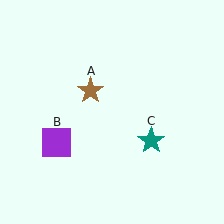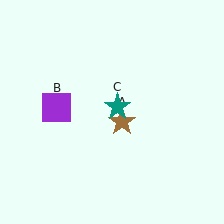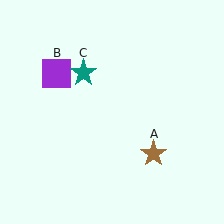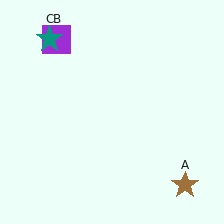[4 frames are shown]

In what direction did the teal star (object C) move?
The teal star (object C) moved up and to the left.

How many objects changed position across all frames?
3 objects changed position: brown star (object A), purple square (object B), teal star (object C).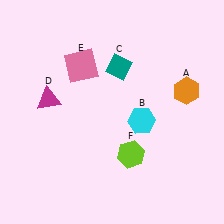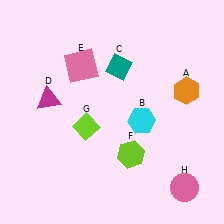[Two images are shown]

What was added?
A lime diamond (G), a pink circle (H) were added in Image 2.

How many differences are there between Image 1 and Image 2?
There are 2 differences between the two images.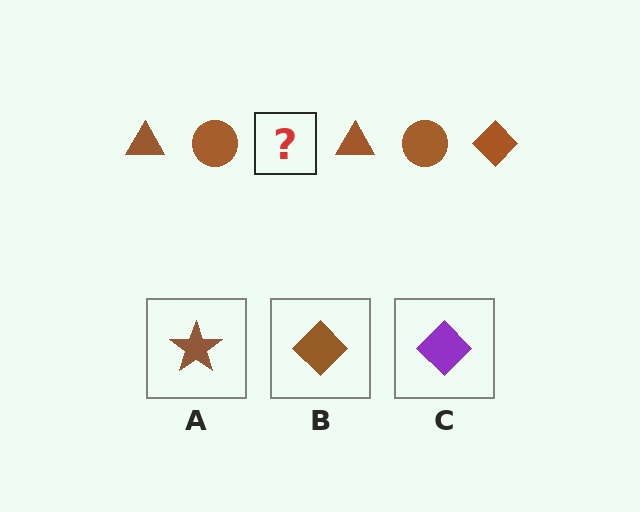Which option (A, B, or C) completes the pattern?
B.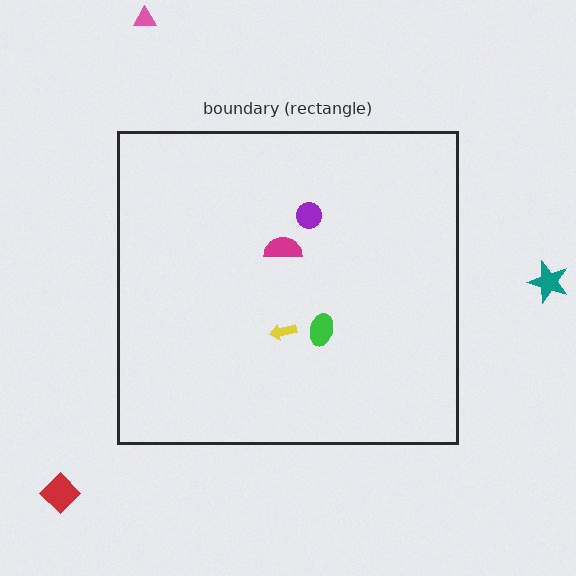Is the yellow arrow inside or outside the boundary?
Inside.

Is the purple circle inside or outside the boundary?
Inside.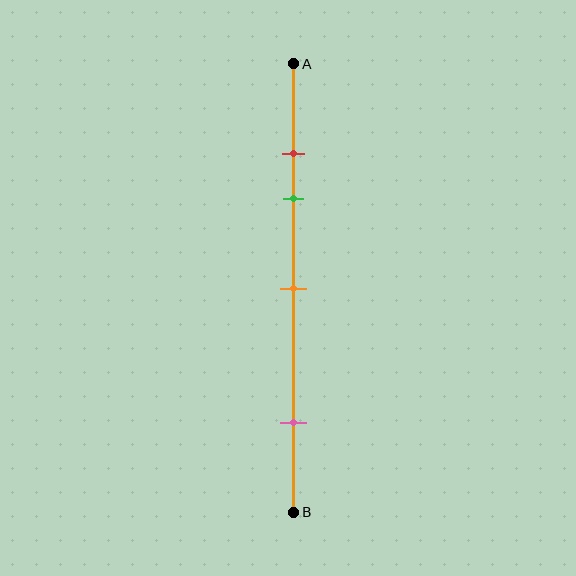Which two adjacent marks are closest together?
The red and green marks are the closest adjacent pair.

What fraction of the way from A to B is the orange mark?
The orange mark is approximately 50% (0.5) of the way from A to B.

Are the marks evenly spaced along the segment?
No, the marks are not evenly spaced.